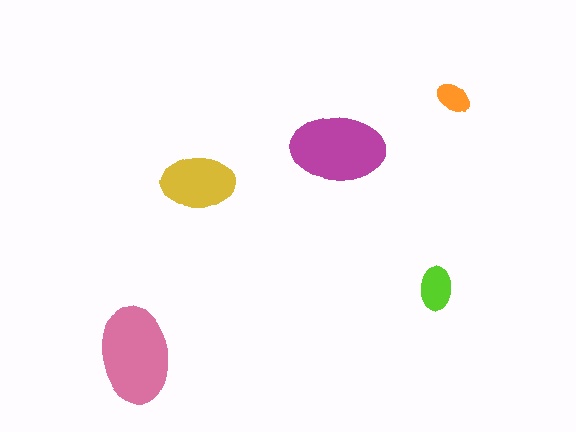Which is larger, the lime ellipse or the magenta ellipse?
The magenta one.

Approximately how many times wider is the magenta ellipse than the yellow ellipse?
About 1.5 times wider.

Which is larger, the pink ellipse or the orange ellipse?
The pink one.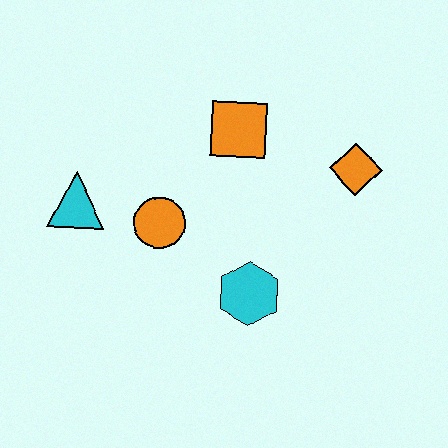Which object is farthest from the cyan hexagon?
The cyan triangle is farthest from the cyan hexagon.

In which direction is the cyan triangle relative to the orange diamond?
The cyan triangle is to the left of the orange diamond.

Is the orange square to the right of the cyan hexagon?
No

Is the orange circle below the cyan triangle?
Yes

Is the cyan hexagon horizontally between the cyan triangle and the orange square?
No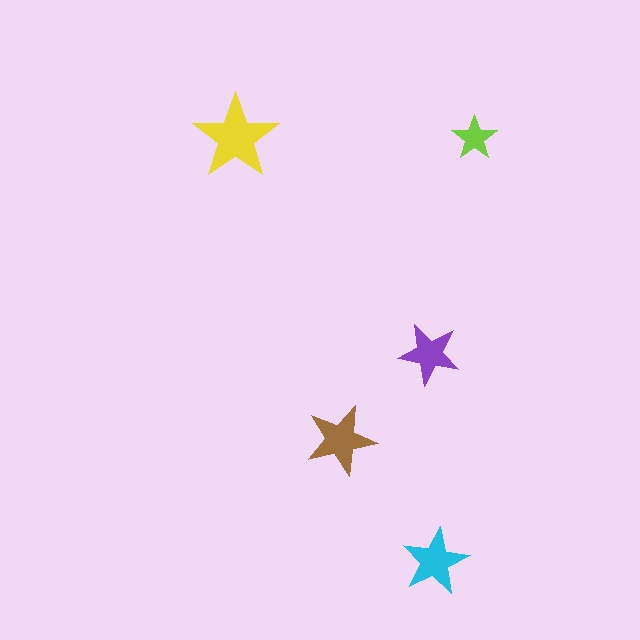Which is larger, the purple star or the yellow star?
The yellow one.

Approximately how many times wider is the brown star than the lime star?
About 1.5 times wider.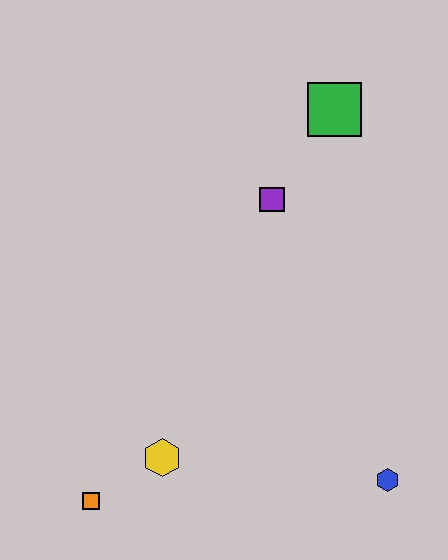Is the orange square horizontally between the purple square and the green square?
No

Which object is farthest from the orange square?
The green square is farthest from the orange square.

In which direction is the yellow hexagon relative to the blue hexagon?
The yellow hexagon is to the left of the blue hexagon.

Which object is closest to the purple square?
The green square is closest to the purple square.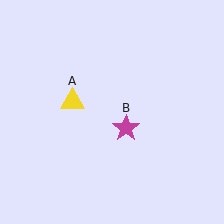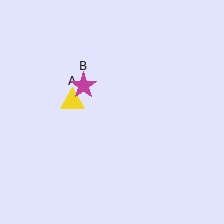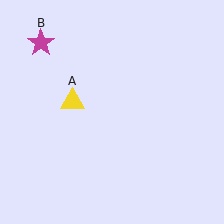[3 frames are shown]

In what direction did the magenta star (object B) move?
The magenta star (object B) moved up and to the left.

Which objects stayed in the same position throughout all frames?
Yellow triangle (object A) remained stationary.